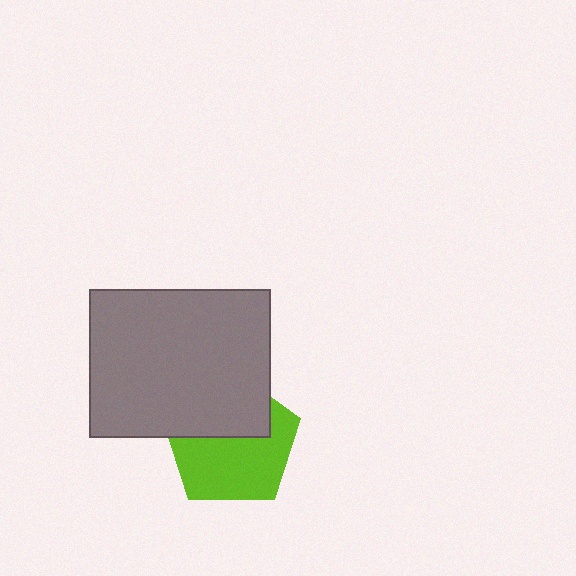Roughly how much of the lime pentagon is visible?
About half of it is visible (roughly 59%).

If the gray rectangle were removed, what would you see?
You would see the complete lime pentagon.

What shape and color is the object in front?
The object in front is a gray rectangle.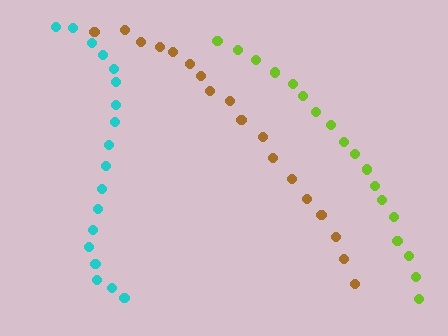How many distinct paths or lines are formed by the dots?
There are 3 distinct paths.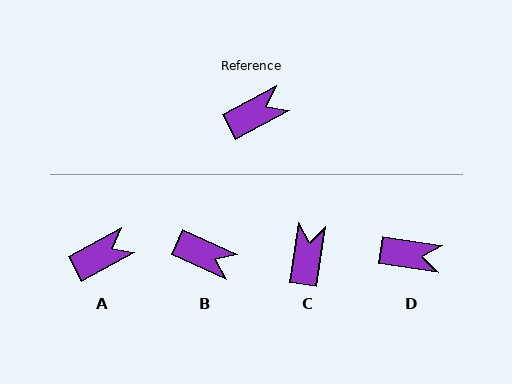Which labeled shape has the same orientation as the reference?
A.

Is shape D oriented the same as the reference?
No, it is off by about 37 degrees.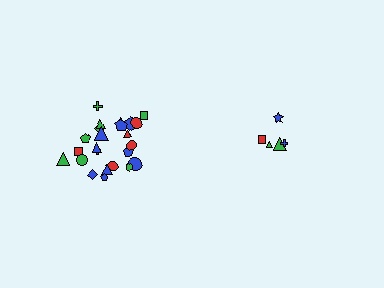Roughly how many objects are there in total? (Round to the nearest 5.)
Roughly 30 objects in total.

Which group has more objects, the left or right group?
The left group.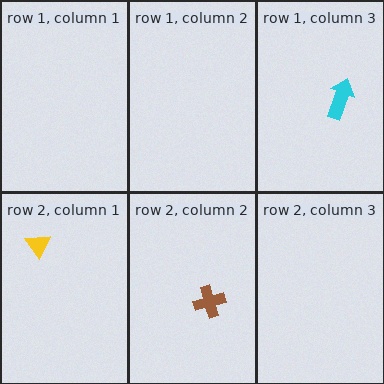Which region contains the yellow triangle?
The row 2, column 1 region.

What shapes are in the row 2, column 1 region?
The yellow triangle.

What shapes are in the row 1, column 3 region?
The cyan arrow.